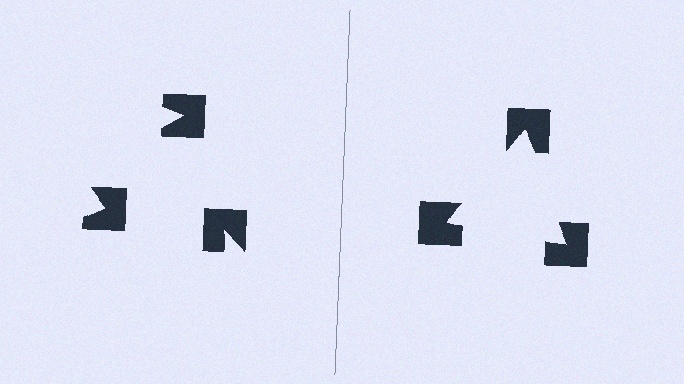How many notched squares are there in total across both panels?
6 — 3 on each side.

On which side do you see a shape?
An illusory triangle appears on the right side. On the left side the wedge cuts are rotated, so no coherent shape forms.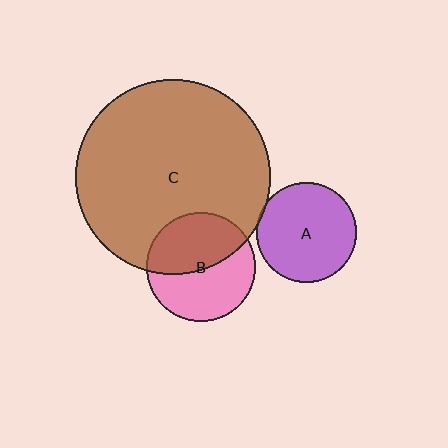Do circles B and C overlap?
Yes.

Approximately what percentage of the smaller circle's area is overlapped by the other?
Approximately 50%.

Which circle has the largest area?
Circle C (brown).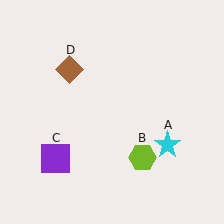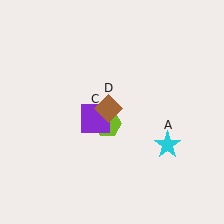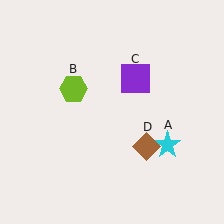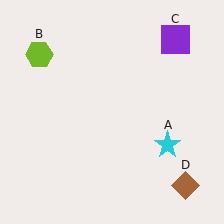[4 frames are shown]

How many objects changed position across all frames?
3 objects changed position: lime hexagon (object B), purple square (object C), brown diamond (object D).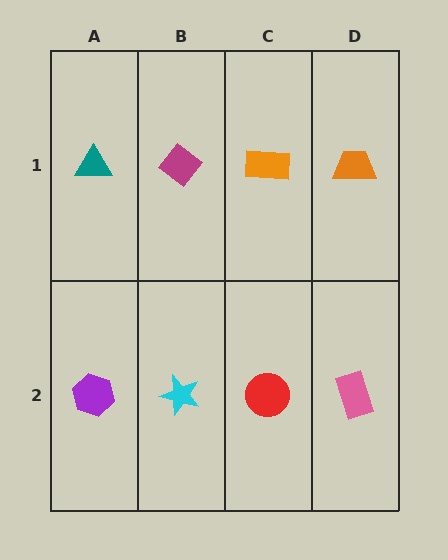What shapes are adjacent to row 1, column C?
A red circle (row 2, column C), a magenta diamond (row 1, column B), an orange trapezoid (row 1, column D).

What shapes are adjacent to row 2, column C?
An orange rectangle (row 1, column C), a cyan star (row 2, column B), a pink rectangle (row 2, column D).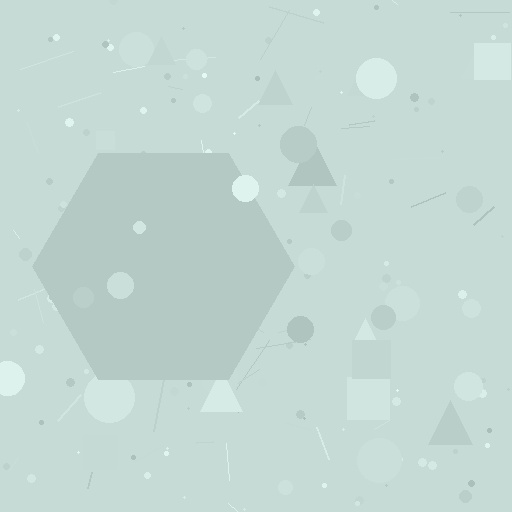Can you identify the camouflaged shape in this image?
The camouflaged shape is a hexagon.